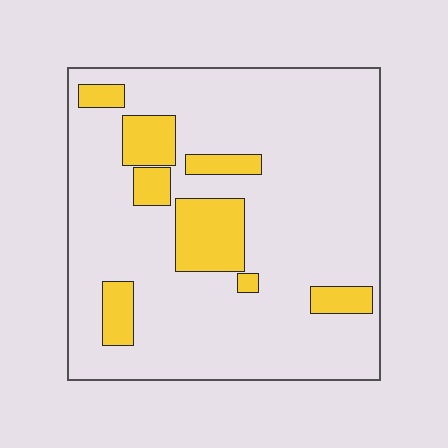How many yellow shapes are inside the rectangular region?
8.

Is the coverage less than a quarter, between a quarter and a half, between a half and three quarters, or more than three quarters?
Less than a quarter.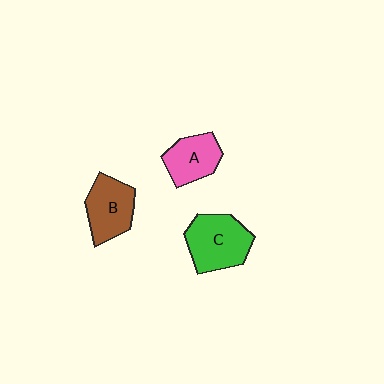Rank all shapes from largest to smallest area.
From largest to smallest: C (green), B (brown), A (pink).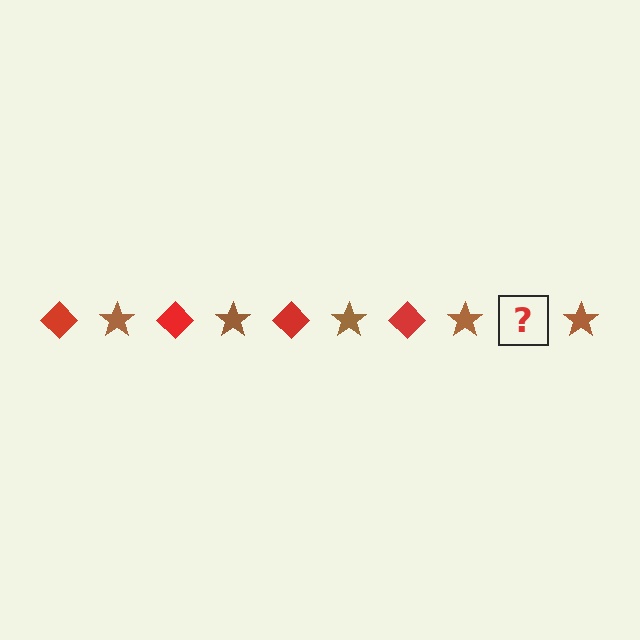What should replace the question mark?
The question mark should be replaced with a red diamond.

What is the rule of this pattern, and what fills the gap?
The rule is that the pattern alternates between red diamond and brown star. The gap should be filled with a red diamond.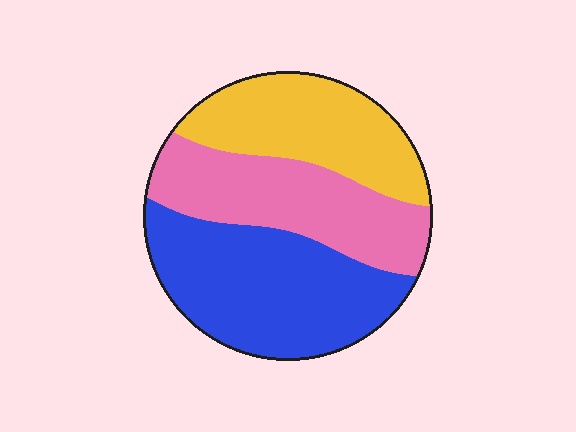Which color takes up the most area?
Blue, at roughly 40%.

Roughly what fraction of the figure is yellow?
Yellow takes up about one quarter (1/4) of the figure.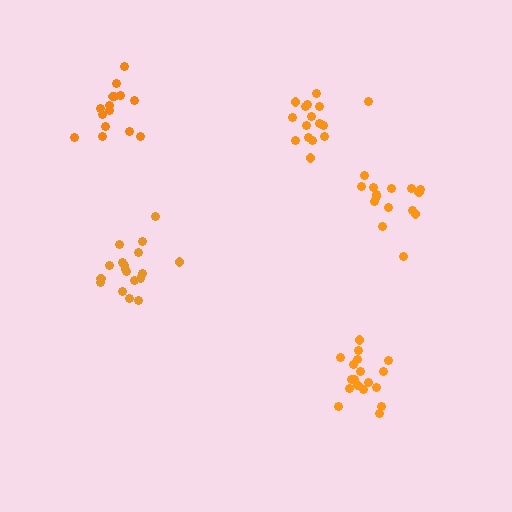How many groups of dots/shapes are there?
There are 5 groups.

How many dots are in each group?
Group 1: 18 dots, Group 2: 16 dots, Group 3: 18 dots, Group 4: 15 dots, Group 5: 15 dots (82 total).